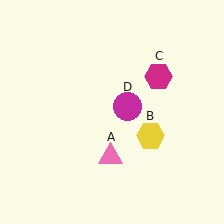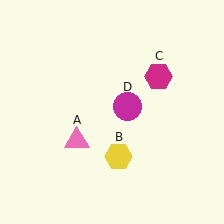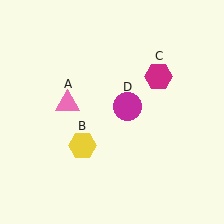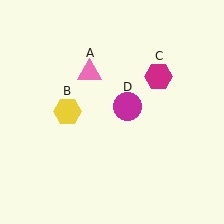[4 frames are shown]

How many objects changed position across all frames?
2 objects changed position: pink triangle (object A), yellow hexagon (object B).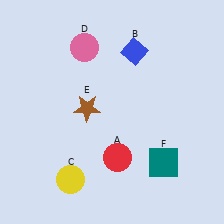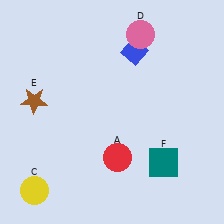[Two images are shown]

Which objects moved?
The objects that moved are: the yellow circle (C), the pink circle (D), the brown star (E).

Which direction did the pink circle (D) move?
The pink circle (D) moved right.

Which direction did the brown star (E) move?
The brown star (E) moved left.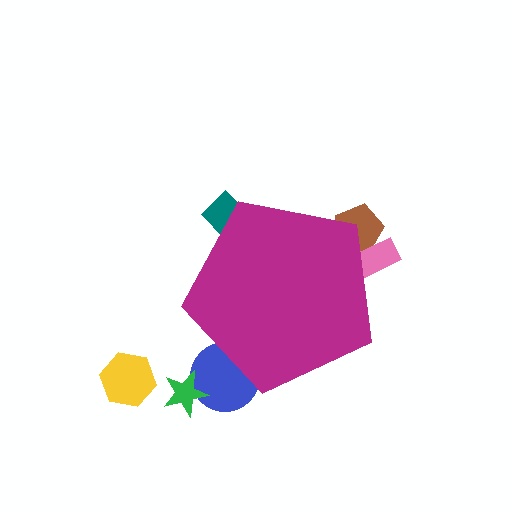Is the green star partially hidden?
No, the green star is fully visible.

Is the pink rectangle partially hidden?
Yes, the pink rectangle is partially hidden behind the magenta pentagon.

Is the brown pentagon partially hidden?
Yes, the brown pentagon is partially hidden behind the magenta pentagon.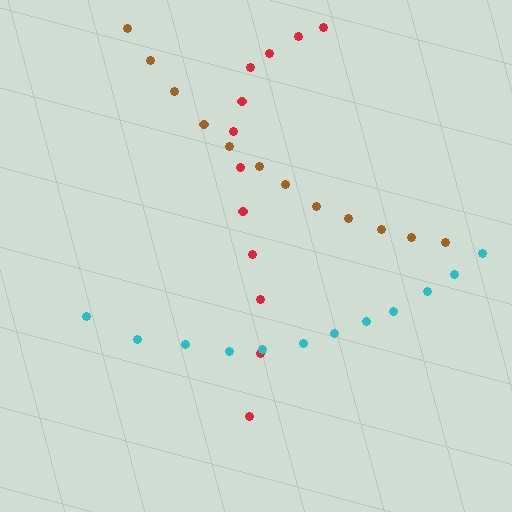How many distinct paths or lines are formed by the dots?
There are 3 distinct paths.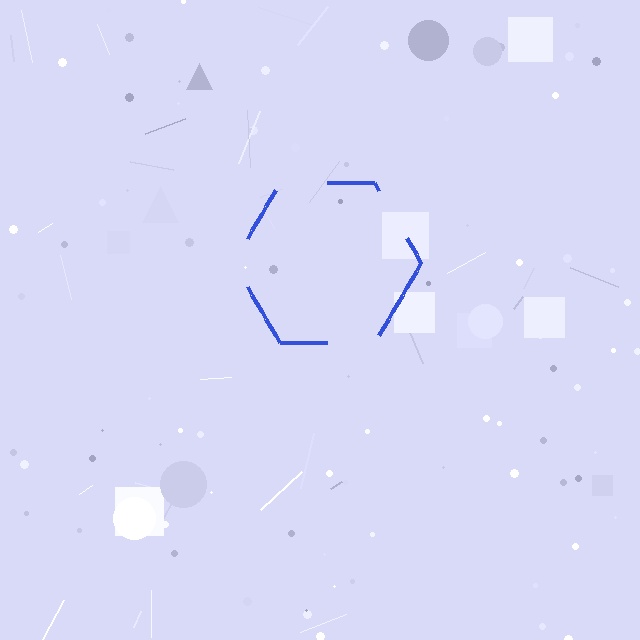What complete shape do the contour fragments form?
The contour fragments form a hexagon.